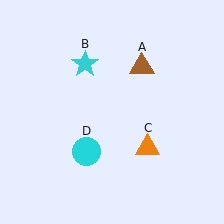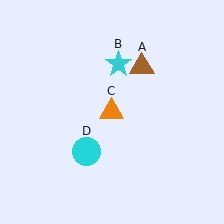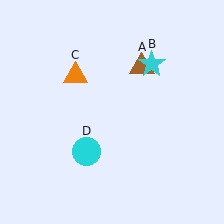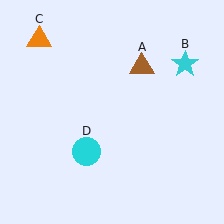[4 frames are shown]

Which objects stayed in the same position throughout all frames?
Brown triangle (object A) and cyan circle (object D) remained stationary.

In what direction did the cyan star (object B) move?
The cyan star (object B) moved right.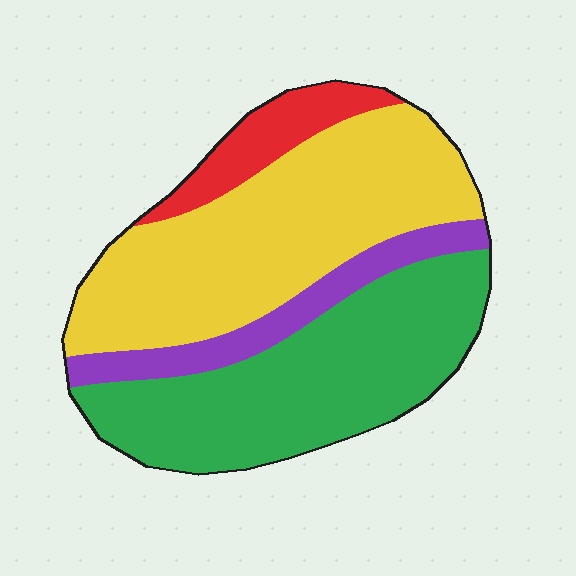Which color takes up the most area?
Yellow, at roughly 40%.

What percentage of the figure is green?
Green takes up about three eighths (3/8) of the figure.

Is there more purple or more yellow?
Yellow.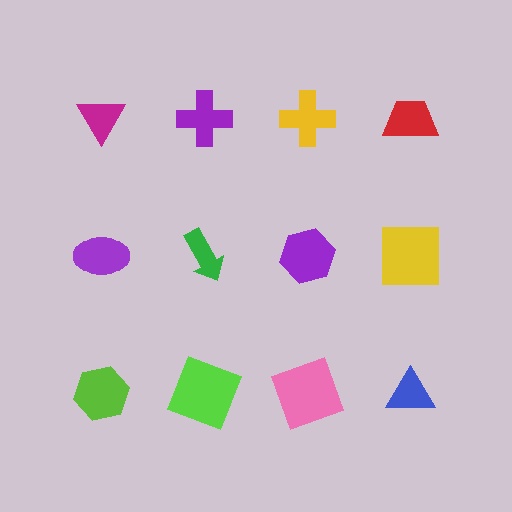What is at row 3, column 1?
A lime hexagon.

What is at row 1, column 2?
A purple cross.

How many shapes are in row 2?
4 shapes.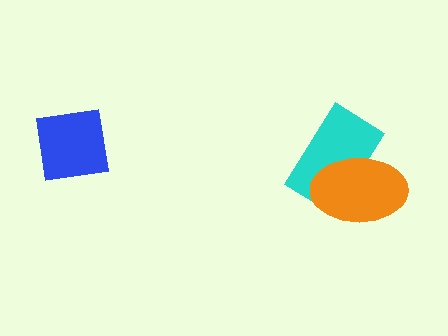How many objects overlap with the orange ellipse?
1 object overlaps with the orange ellipse.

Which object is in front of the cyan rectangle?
The orange ellipse is in front of the cyan rectangle.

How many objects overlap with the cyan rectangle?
1 object overlaps with the cyan rectangle.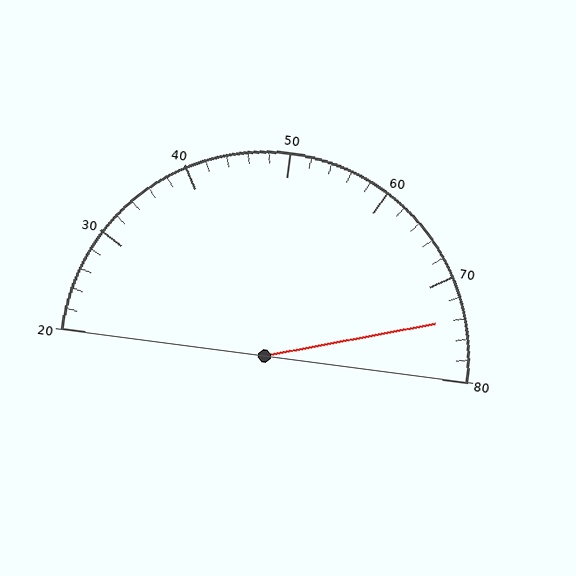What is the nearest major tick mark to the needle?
The nearest major tick mark is 70.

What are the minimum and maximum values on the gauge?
The gauge ranges from 20 to 80.